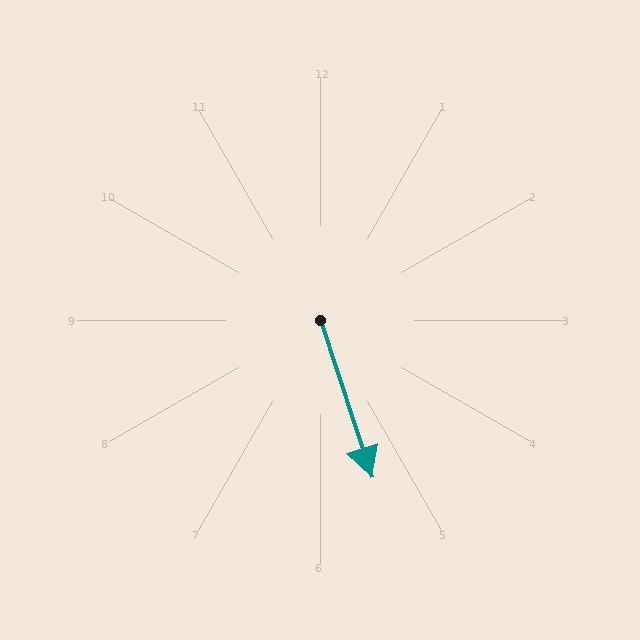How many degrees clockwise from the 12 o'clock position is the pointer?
Approximately 162 degrees.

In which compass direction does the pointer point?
South.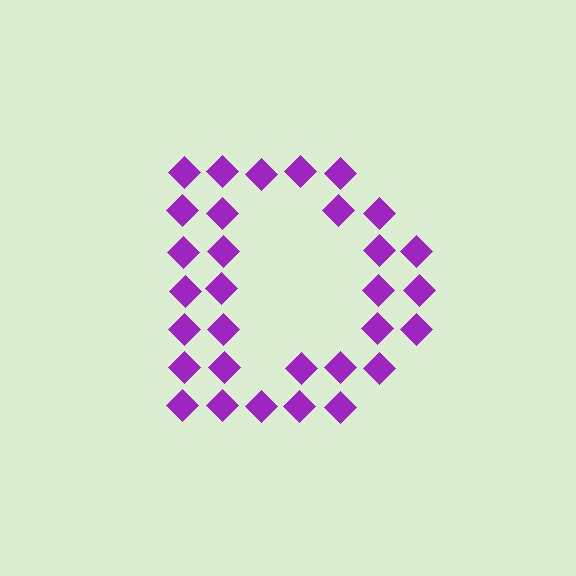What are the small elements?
The small elements are diamonds.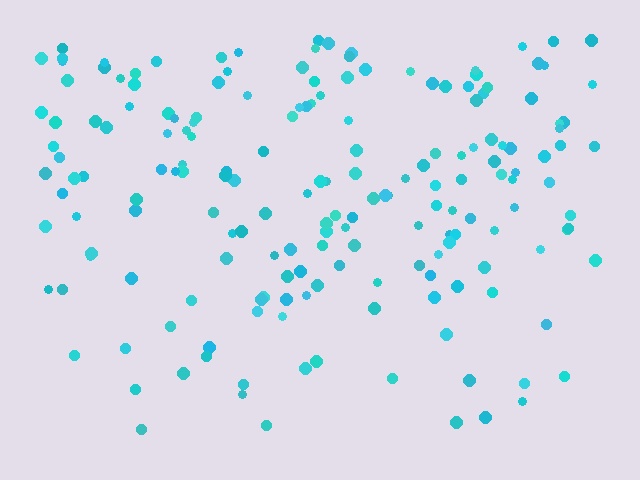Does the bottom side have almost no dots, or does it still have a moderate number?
Still a moderate number, just noticeably fewer than the top.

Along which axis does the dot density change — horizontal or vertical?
Vertical.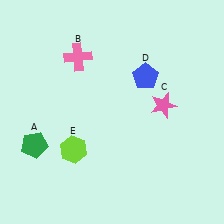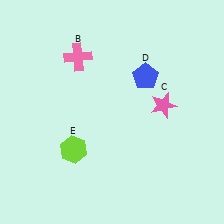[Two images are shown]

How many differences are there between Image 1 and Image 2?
There is 1 difference between the two images.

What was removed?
The green pentagon (A) was removed in Image 2.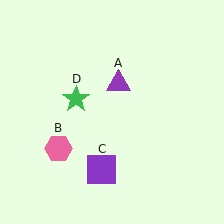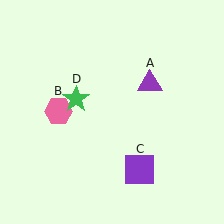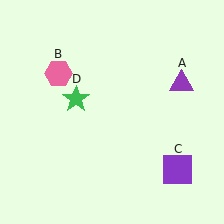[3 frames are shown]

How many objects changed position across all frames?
3 objects changed position: purple triangle (object A), pink hexagon (object B), purple square (object C).